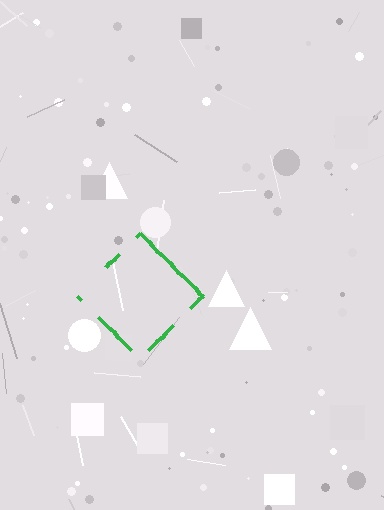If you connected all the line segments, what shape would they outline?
They would outline a diamond.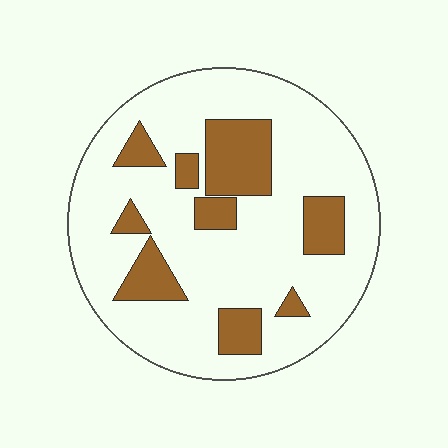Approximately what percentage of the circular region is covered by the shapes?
Approximately 20%.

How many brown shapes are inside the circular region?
9.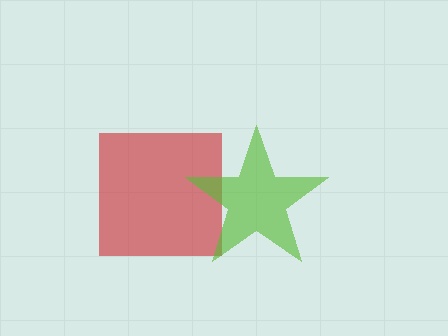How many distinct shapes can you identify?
There are 2 distinct shapes: a red square, a lime star.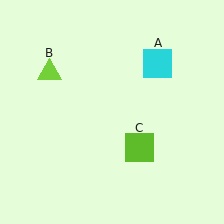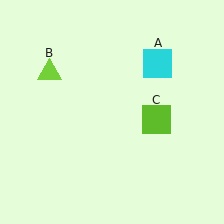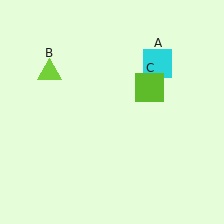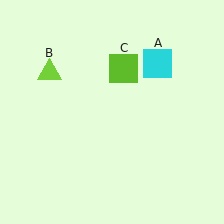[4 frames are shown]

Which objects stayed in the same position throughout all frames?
Cyan square (object A) and lime triangle (object B) remained stationary.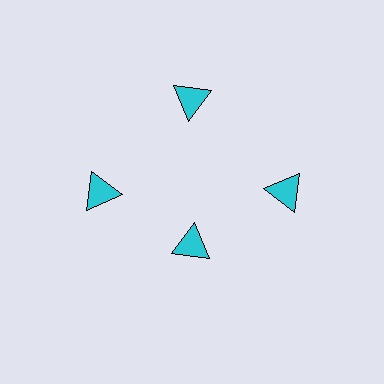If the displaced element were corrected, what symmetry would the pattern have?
It would have 4-fold rotational symmetry — the pattern would map onto itself every 90 degrees.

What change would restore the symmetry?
The symmetry would be restored by moving it outward, back onto the ring so that all 4 triangles sit at equal angles and equal distance from the center.